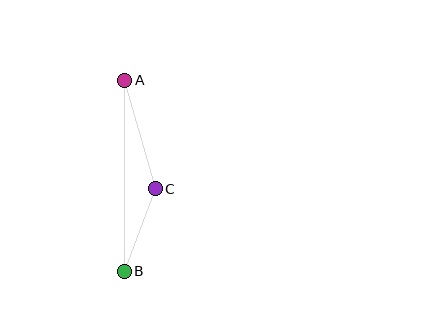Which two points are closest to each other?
Points B and C are closest to each other.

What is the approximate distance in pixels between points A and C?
The distance between A and C is approximately 113 pixels.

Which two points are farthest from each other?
Points A and B are farthest from each other.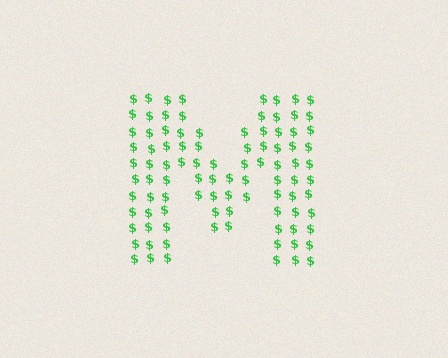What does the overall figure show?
The overall figure shows the letter M.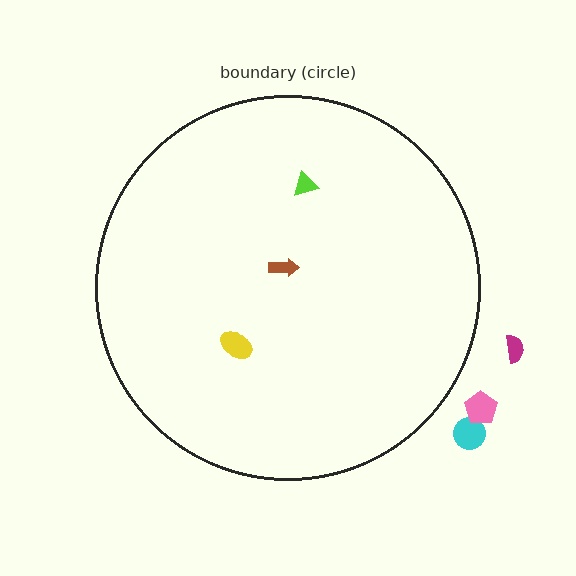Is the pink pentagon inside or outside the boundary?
Outside.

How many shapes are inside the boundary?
3 inside, 3 outside.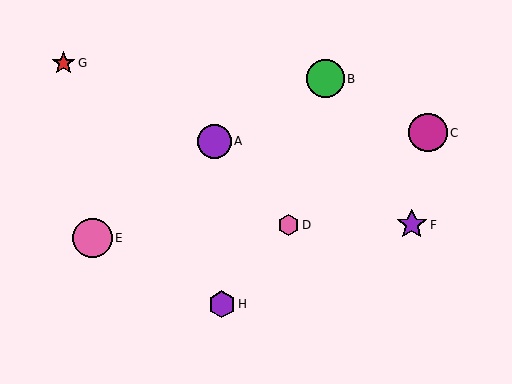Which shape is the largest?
The pink circle (labeled E) is the largest.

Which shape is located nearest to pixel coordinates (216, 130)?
The purple circle (labeled A) at (214, 141) is nearest to that location.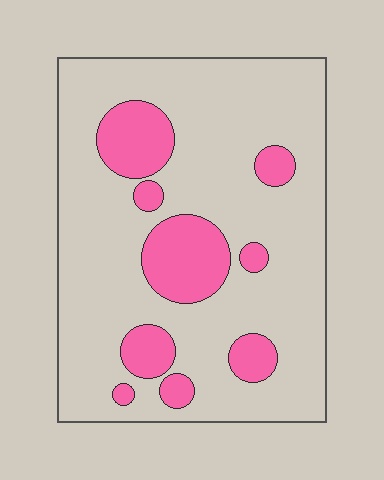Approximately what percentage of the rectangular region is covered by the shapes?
Approximately 20%.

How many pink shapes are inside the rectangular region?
9.